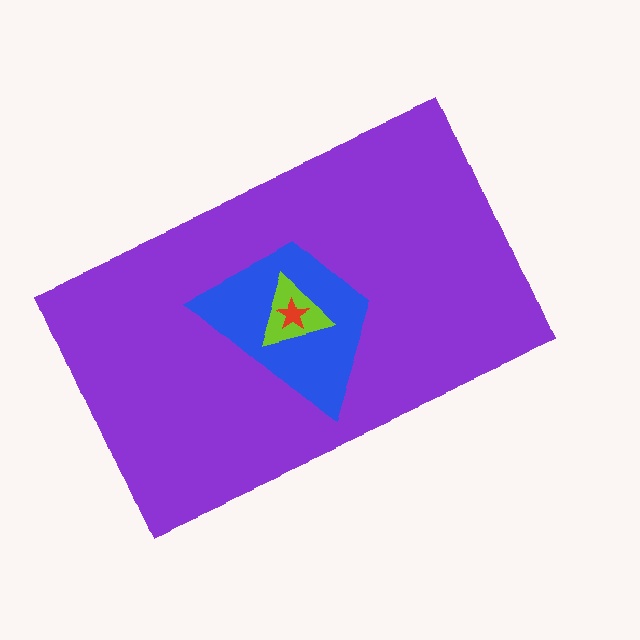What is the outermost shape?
The purple rectangle.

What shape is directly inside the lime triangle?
The red star.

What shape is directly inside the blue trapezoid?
The lime triangle.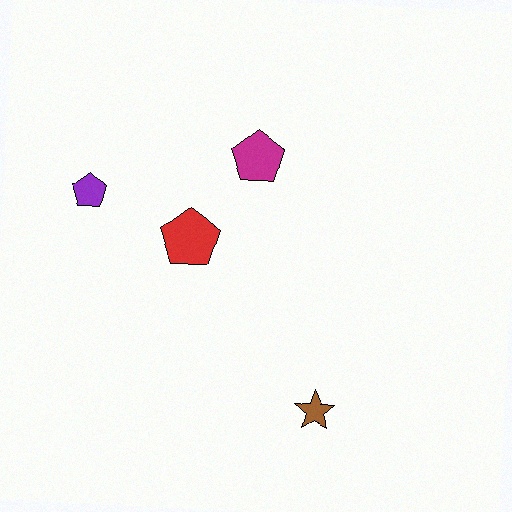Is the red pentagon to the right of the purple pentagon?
Yes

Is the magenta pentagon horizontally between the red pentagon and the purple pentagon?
No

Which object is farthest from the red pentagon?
The brown star is farthest from the red pentagon.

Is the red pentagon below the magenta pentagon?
Yes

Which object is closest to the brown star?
The red pentagon is closest to the brown star.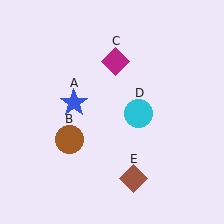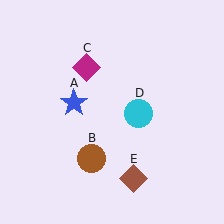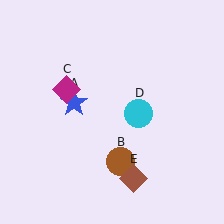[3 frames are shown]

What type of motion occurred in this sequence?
The brown circle (object B), magenta diamond (object C) rotated counterclockwise around the center of the scene.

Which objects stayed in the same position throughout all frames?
Blue star (object A) and cyan circle (object D) and brown diamond (object E) remained stationary.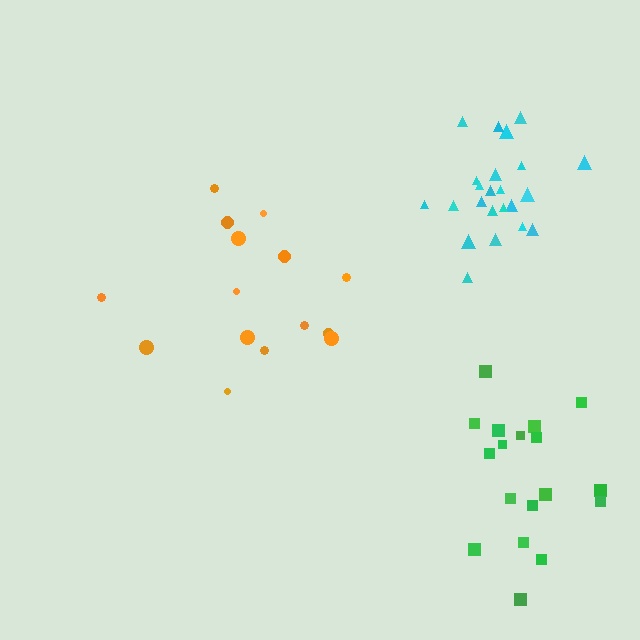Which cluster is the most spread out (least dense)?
Orange.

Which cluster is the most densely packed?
Cyan.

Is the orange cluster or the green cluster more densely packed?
Green.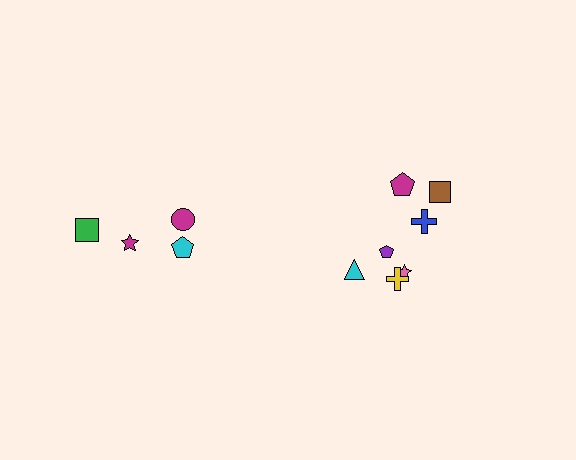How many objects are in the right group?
There are 7 objects.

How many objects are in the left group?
There are 4 objects.